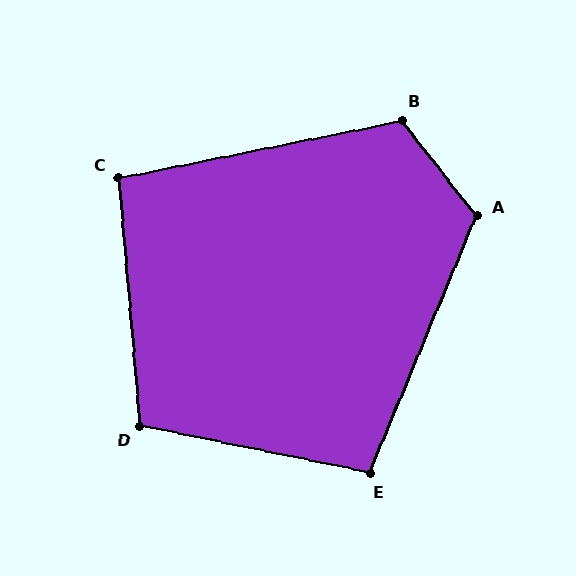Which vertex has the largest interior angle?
A, at approximately 119 degrees.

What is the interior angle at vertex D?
Approximately 107 degrees (obtuse).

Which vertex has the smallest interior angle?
C, at approximately 96 degrees.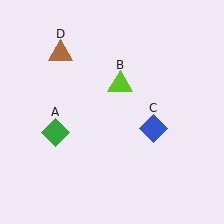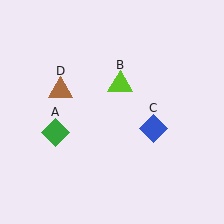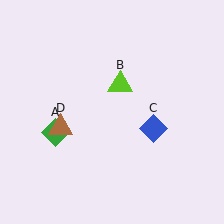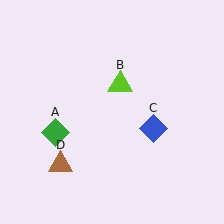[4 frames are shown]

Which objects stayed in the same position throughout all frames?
Green diamond (object A) and lime triangle (object B) and blue diamond (object C) remained stationary.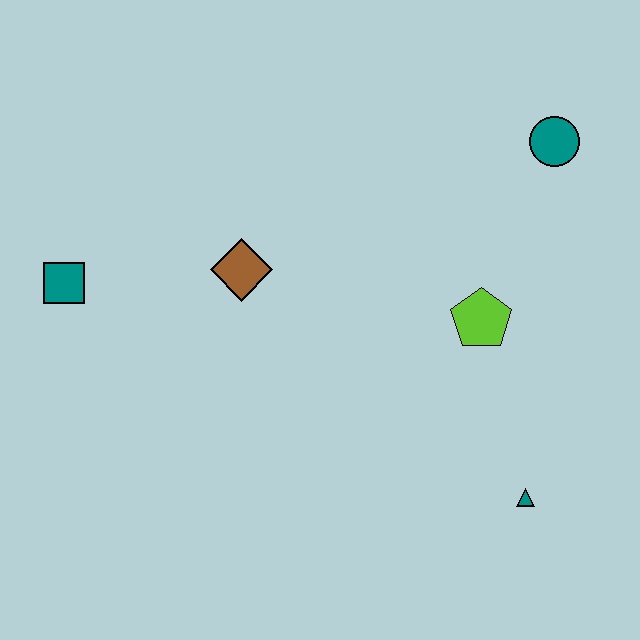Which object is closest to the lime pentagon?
The teal triangle is closest to the lime pentagon.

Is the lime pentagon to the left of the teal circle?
Yes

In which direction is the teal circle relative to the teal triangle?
The teal circle is above the teal triangle.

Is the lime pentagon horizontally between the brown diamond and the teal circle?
Yes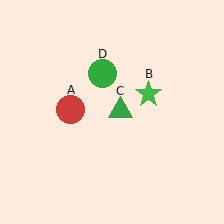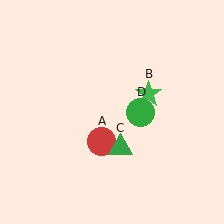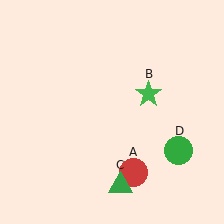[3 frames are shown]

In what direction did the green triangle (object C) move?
The green triangle (object C) moved down.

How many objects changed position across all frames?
3 objects changed position: red circle (object A), green triangle (object C), green circle (object D).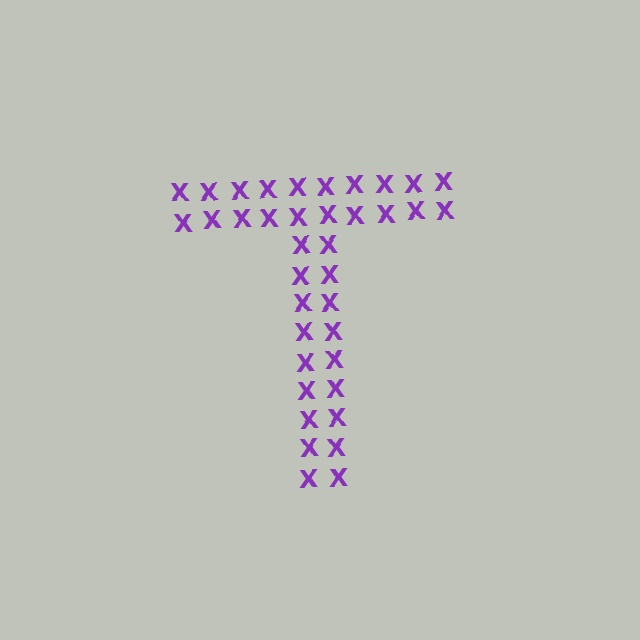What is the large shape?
The large shape is the letter T.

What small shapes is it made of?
It is made of small letter X's.